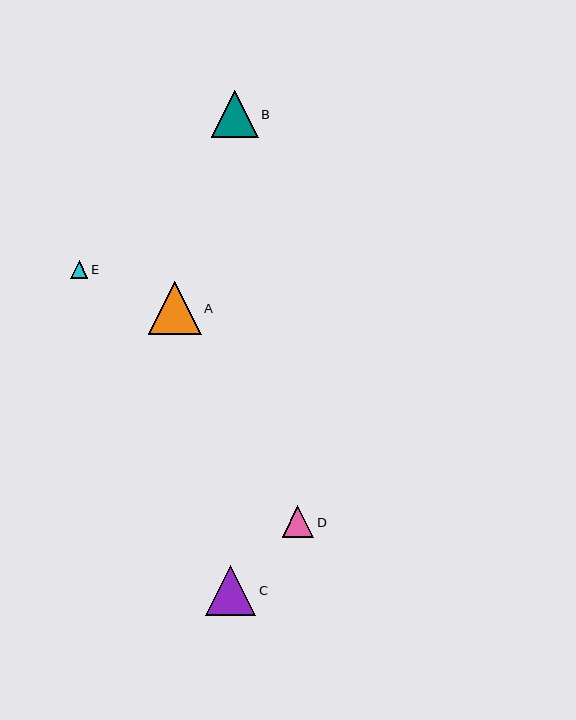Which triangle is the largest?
Triangle A is the largest with a size of approximately 52 pixels.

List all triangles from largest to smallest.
From largest to smallest: A, C, B, D, E.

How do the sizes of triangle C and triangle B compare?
Triangle C and triangle B are approximately the same size.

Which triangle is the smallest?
Triangle E is the smallest with a size of approximately 17 pixels.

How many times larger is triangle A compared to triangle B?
Triangle A is approximately 1.1 times the size of triangle B.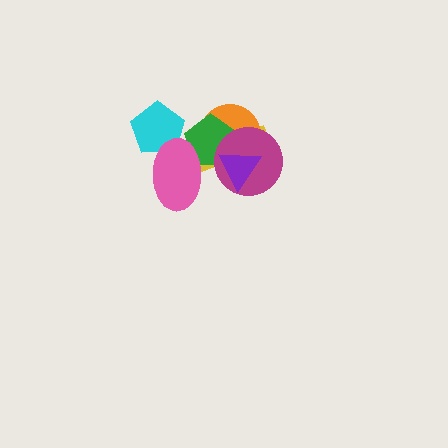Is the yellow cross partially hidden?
Yes, it is partially covered by another shape.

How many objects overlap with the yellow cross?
5 objects overlap with the yellow cross.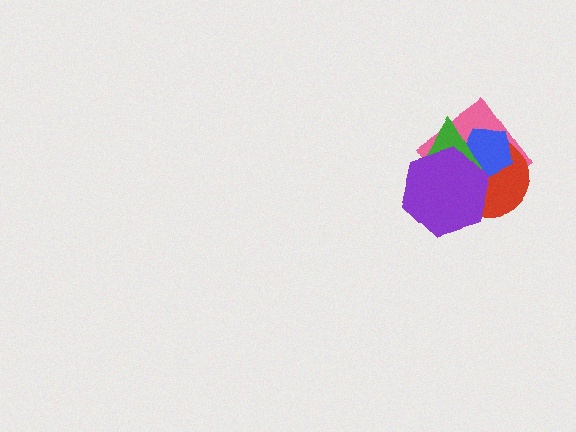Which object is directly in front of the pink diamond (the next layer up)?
The red circle is directly in front of the pink diamond.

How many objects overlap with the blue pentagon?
4 objects overlap with the blue pentagon.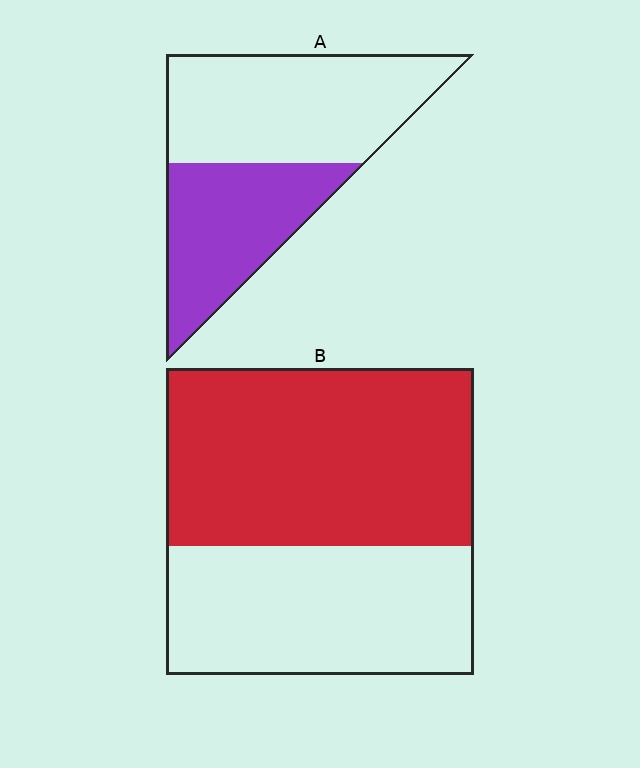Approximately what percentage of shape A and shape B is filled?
A is approximately 40% and B is approximately 60%.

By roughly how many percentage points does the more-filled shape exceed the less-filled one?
By roughly 15 percentage points (B over A).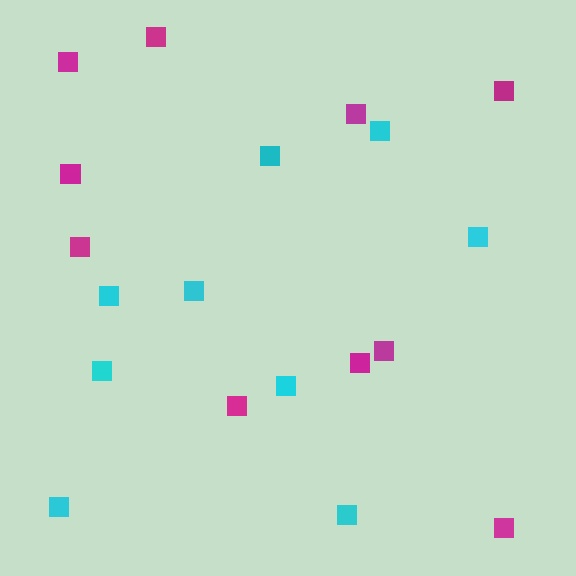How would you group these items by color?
There are 2 groups: one group of magenta squares (10) and one group of cyan squares (9).